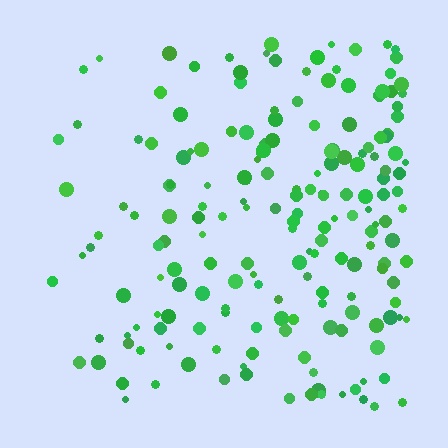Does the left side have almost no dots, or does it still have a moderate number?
Still a moderate number, just noticeably fewer than the right.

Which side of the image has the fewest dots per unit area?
The left.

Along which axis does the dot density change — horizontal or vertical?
Horizontal.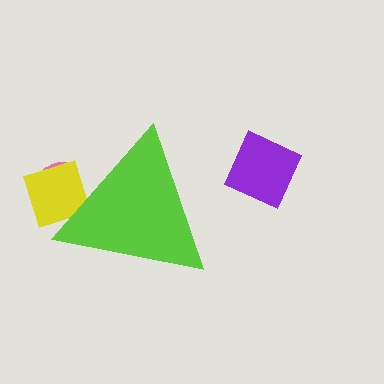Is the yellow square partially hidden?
Yes, the yellow square is partially hidden behind the lime triangle.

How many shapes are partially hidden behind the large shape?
2 shapes are partially hidden.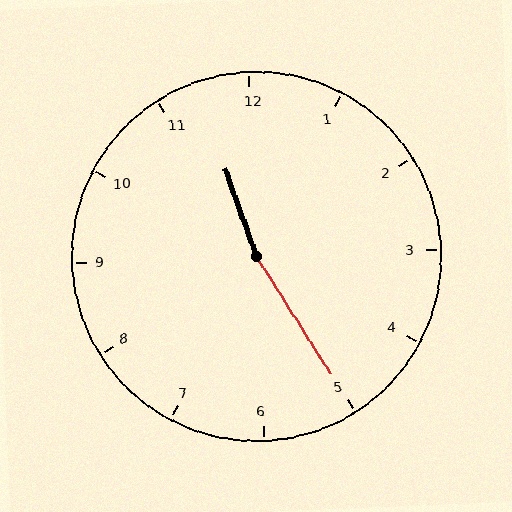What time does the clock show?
11:25.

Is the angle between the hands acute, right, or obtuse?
It is obtuse.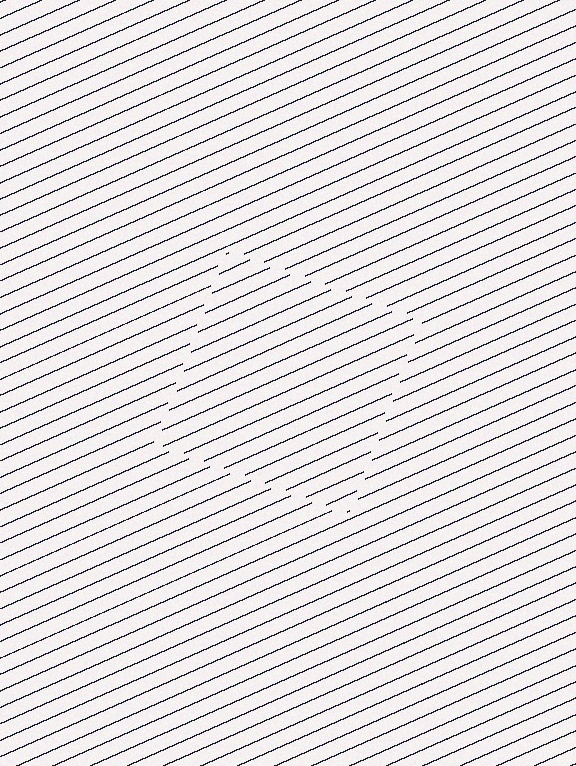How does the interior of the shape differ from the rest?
The interior of the shape contains the same grating, shifted by half a period — the contour is defined by the phase discontinuity where line-ends from the inner and outer gratings abut.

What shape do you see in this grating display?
An illusory square. The interior of the shape contains the same grating, shifted by half a period — the contour is defined by the phase discontinuity where line-ends from the inner and outer gratings abut.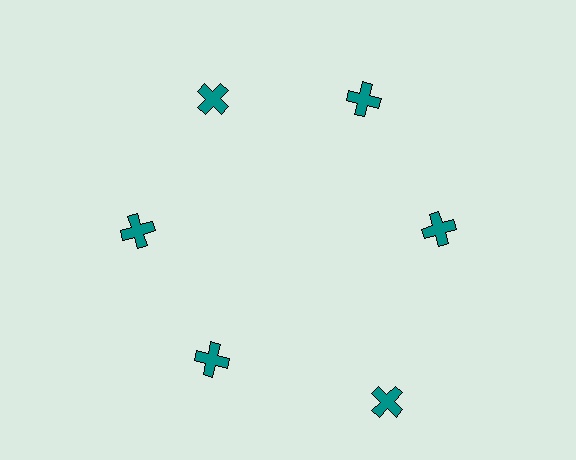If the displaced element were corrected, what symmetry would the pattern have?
It would have 6-fold rotational symmetry — the pattern would map onto itself every 60 degrees.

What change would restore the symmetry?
The symmetry would be restored by moving it inward, back onto the ring so that all 6 crosses sit at equal angles and equal distance from the center.